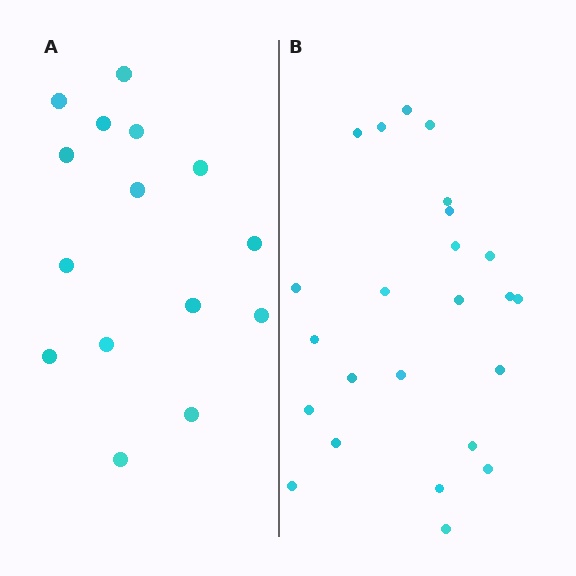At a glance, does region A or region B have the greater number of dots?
Region B (the right region) has more dots.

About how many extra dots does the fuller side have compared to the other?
Region B has roughly 8 or so more dots than region A.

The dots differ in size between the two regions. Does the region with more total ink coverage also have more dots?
No. Region A has more total ink coverage because its dots are larger, but region B actually contains more individual dots. Total area can be misleading — the number of items is what matters here.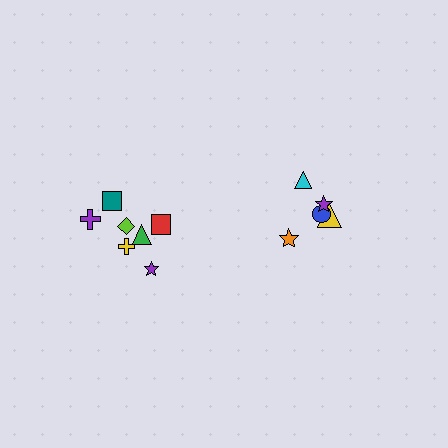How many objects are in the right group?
There are 5 objects.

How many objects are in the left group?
There are 7 objects.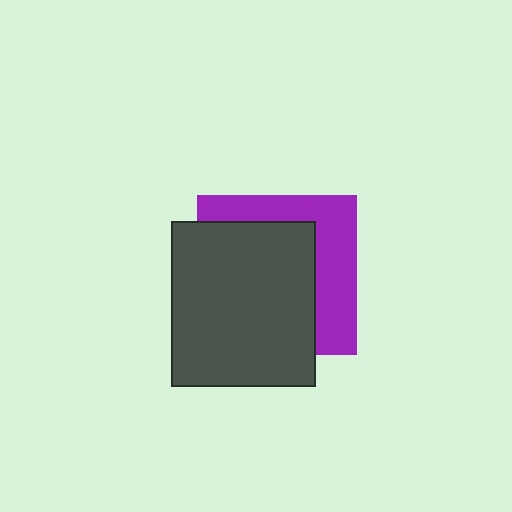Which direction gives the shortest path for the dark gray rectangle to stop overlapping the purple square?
Moving toward the lower-left gives the shortest separation.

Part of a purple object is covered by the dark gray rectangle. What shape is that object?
It is a square.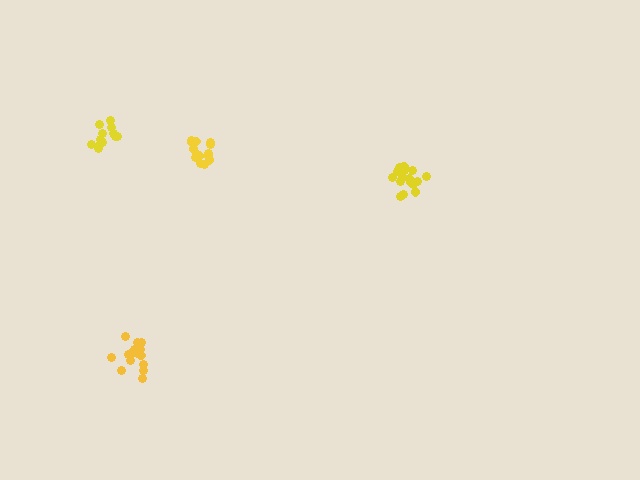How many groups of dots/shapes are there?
There are 4 groups.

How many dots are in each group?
Group 1: 12 dots, Group 2: 18 dots, Group 3: 15 dots, Group 4: 15 dots (60 total).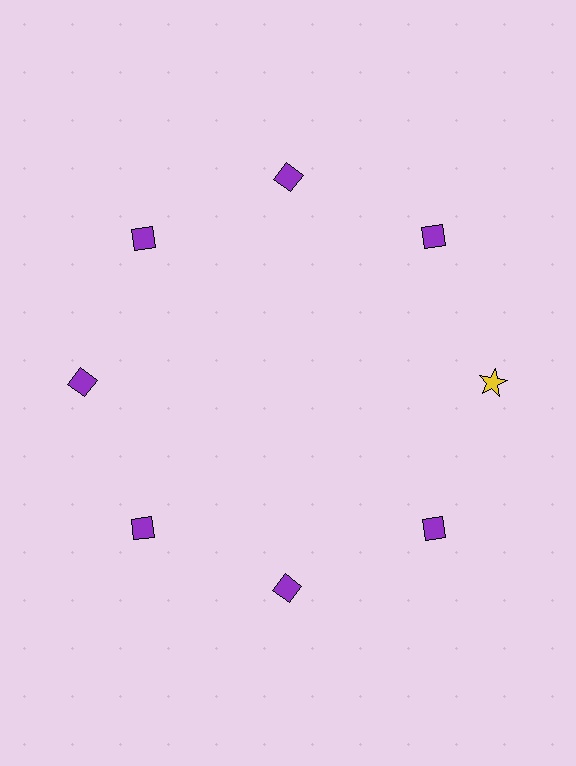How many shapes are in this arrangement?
There are 8 shapes arranged in a ring pattern.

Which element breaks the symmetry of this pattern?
The yellow star at roughly the 3 o'clock position breaks the symmetry. All other shapes are purple diamonds.